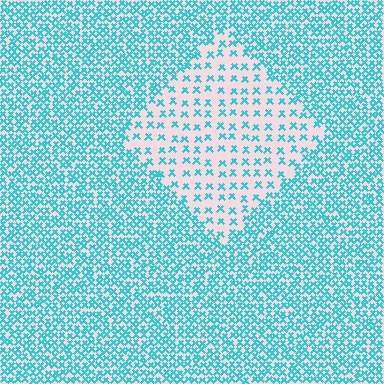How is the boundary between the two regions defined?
The boundary is defined by a change in element density (approximately 2.6x ratio). All elements are the same color, size, and shape.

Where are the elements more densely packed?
The elements are more densely packed outside the diamond boundary.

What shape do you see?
I see a diamond.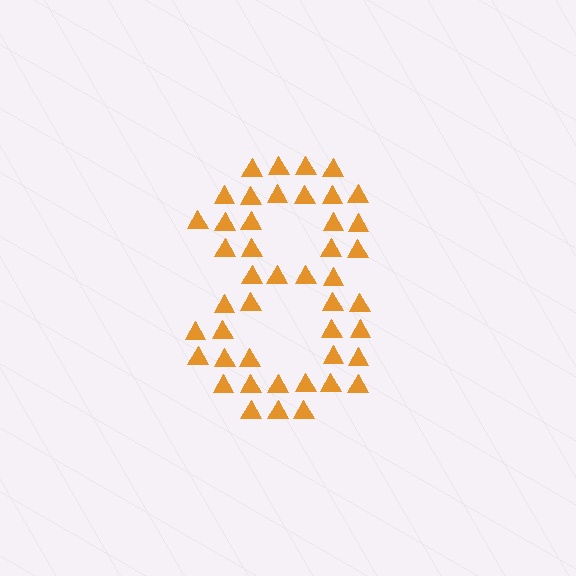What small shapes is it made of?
It is made of small triangles.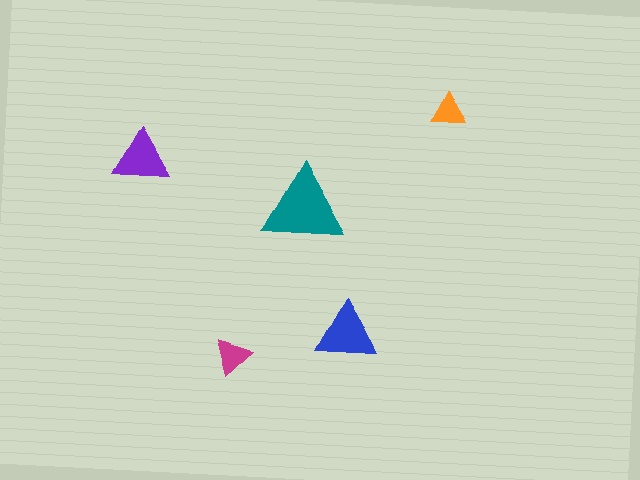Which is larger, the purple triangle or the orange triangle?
The purple one.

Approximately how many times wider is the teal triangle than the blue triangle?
About 1.5 times wider.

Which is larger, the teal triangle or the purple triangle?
The teal one.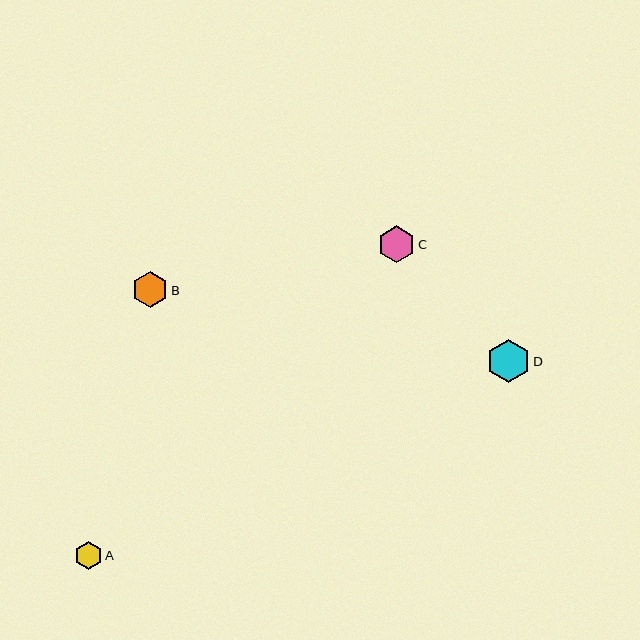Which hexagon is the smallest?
Hexagon A is the smallest with a size of approximately 27 pixels.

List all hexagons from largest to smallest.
From largest to smallest: D, C, B, A.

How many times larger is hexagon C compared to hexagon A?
Hexagon C is approximately 1.3 times the size of hexagon A.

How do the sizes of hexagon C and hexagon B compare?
Hexagon C and hexagon B are approximately the same size.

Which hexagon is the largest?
Hexagon D is the largest with a size of approximately 43 pixels.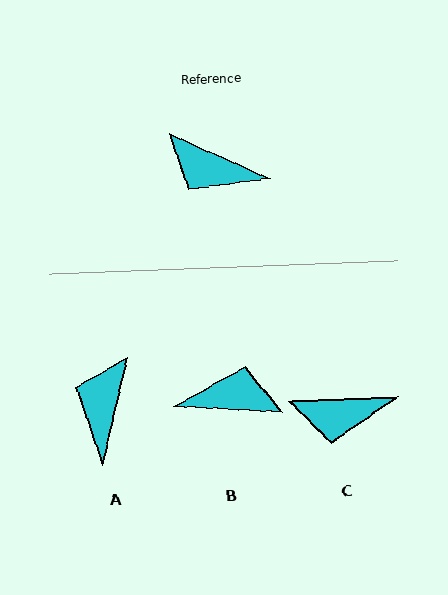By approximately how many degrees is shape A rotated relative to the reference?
Approximately 79 degrees clockwise.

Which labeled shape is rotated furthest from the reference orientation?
B, about 159 degrees away.